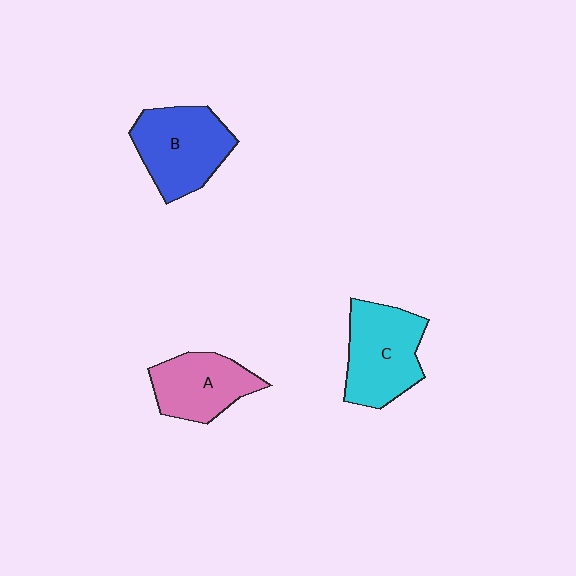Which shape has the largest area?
Shape C (cyan).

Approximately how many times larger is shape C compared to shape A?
Approximately 1.2 times.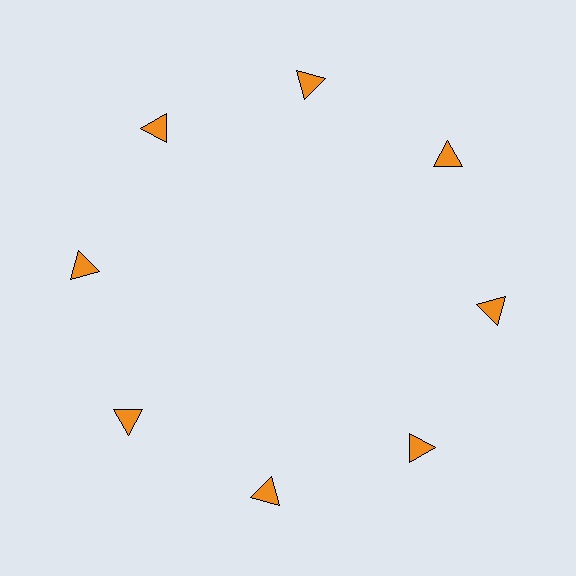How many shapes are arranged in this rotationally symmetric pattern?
There are 8 shapes, arranged in 8 groups of 1.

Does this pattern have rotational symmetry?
Yes, this pattern has 8-fold rotational symmetry. It looks the same after rotating 45 degrees around the center.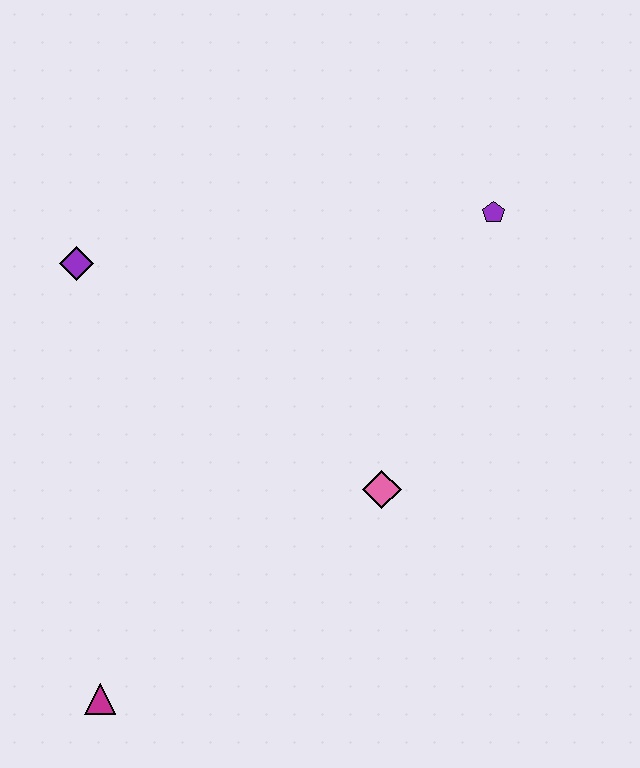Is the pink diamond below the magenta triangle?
No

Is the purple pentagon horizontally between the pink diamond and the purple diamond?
No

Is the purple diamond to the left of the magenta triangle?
Yes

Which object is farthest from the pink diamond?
The purple diamond is farthest from the pink diamond.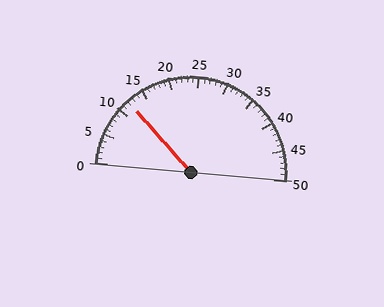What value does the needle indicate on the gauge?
The needle indicates approximately 12.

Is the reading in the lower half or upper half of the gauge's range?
The reading is in the lower half of the range (0 to 50).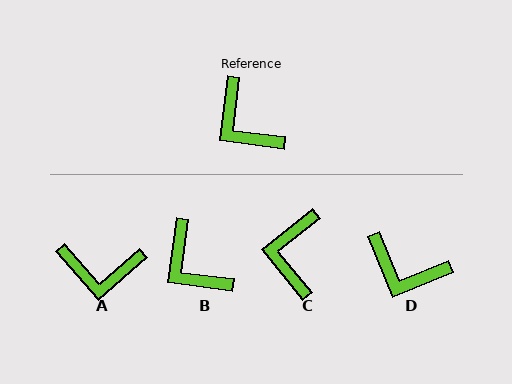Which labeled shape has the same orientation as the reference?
B.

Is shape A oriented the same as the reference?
No, it is off by about 48 degrees.